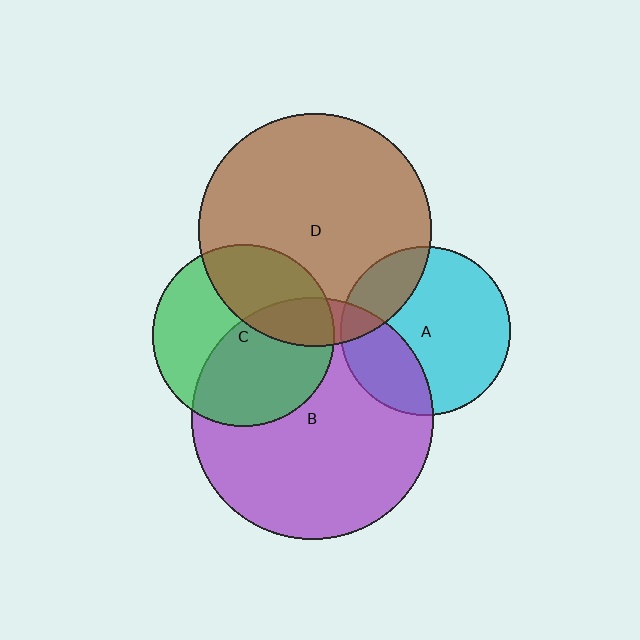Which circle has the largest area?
Circle B (purple).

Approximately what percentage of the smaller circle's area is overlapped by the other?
Approximately 30%.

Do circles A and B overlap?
Yes.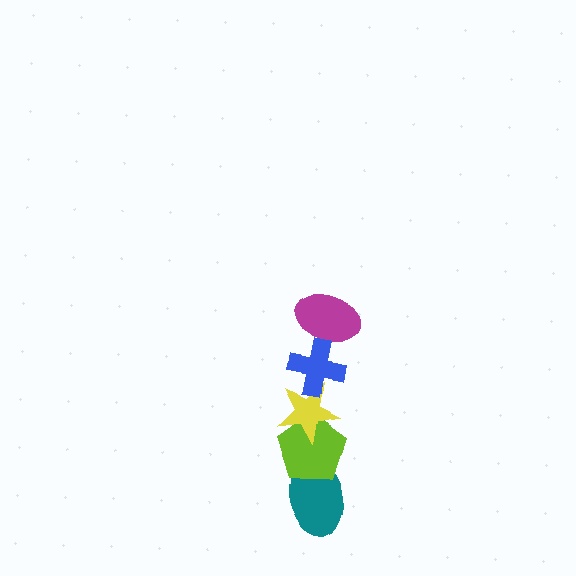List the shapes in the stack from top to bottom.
From top to bottom: the magenta ellipse, the blue cross, the yellow star, the lime pentagon, the teal ellipse.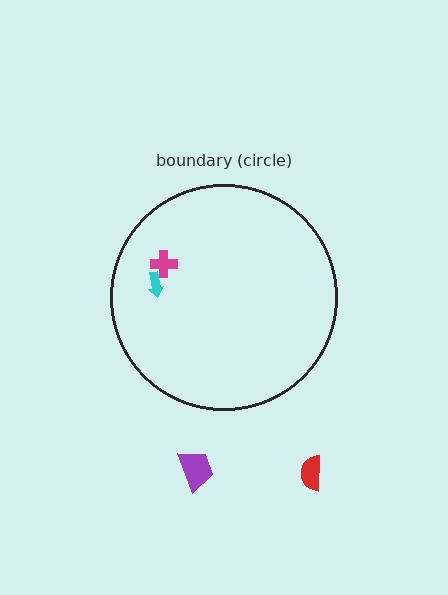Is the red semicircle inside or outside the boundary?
Outside.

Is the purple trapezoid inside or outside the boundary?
Outside.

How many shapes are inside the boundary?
2 inside, 2 outside.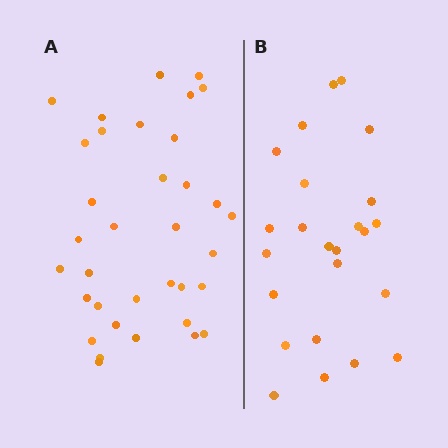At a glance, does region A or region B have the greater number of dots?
Region A (the left region) has more dots.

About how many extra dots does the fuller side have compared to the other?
Region A has roughly 12 or so more dots than region B.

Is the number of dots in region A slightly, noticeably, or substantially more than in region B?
Region A has substantially more. The ratio is roughly 1.5 to 1.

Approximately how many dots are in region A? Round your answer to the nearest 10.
About 40 dots. (The exact count is 35, which rounds to 40.)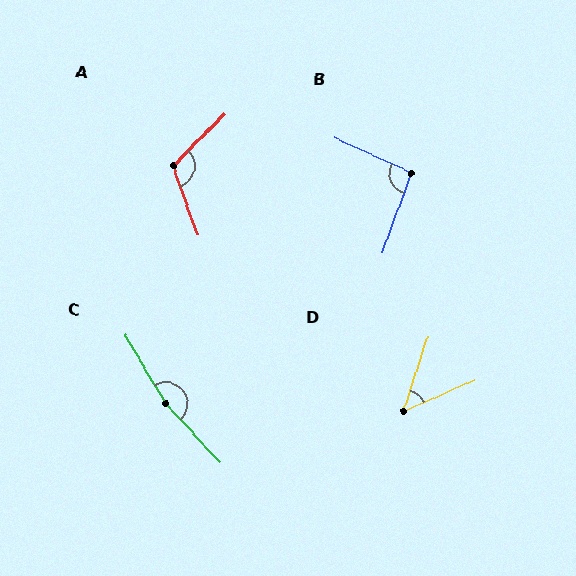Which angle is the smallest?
D, at approximately 48 degrees.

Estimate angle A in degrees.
Approximately 116 degrees.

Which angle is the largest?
C, at approximately 168 degrees.